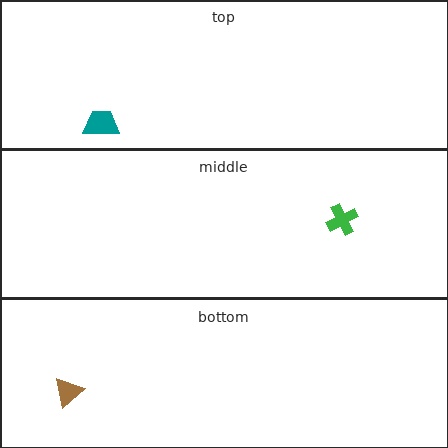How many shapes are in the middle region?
1.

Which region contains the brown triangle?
The bottom region.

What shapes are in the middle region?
The green cross.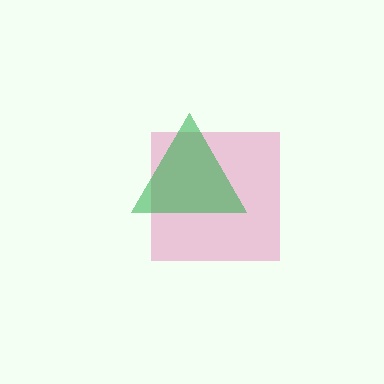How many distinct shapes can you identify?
There are 2 distinct shapes: a pink square, a green triangle.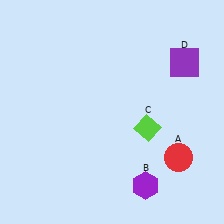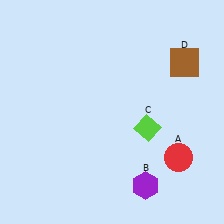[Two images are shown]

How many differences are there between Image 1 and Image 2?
There is 1 difference between the two images.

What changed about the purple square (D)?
In Image 1, D is purple. In Image 2, it changed to brown.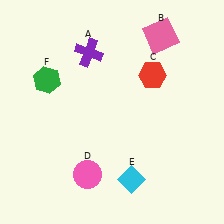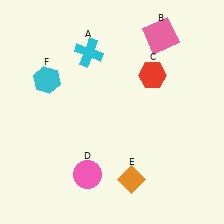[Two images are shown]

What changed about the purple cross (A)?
In Image 1, A is purple. In Image 2, it changed to cyan.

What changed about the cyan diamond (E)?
In Image 1, E is cyan. In Image 2, it changed to orange.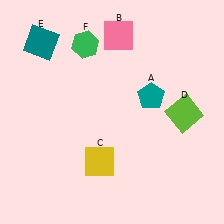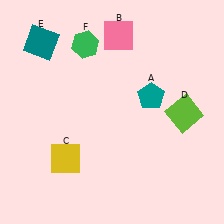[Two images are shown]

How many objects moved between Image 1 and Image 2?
1 object moved between the two images.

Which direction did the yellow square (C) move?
The yellow square (C) moved left.